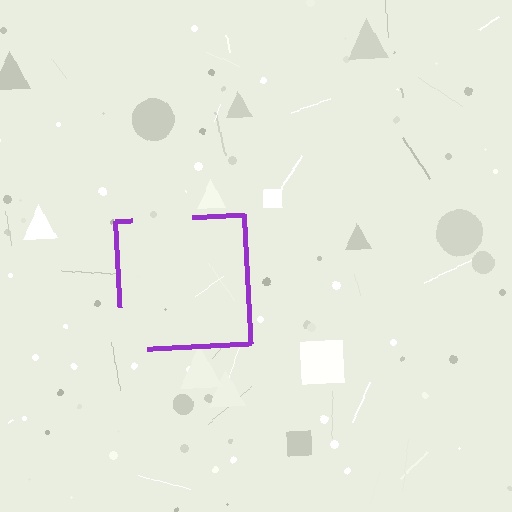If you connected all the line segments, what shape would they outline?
They would outline a square.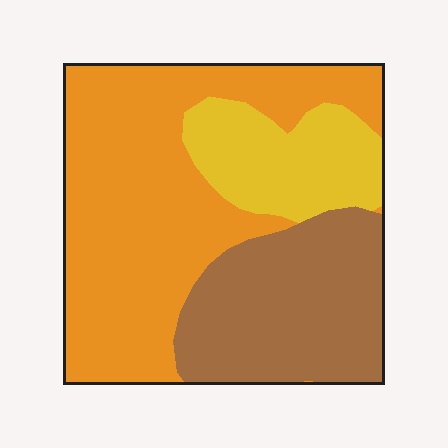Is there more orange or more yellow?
Orange.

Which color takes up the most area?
Orange, at roughly 50%.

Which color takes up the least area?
Yellow, at roughly 20%.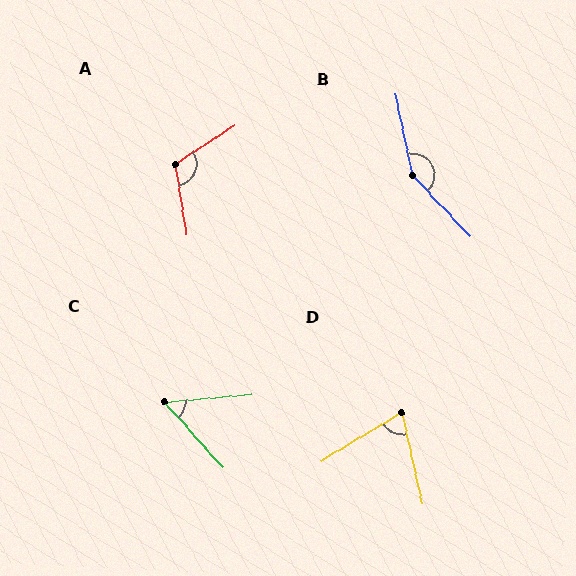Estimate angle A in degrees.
Approximately 114 degrees.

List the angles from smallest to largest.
C (53°), D (71°), A (114°), B (149°).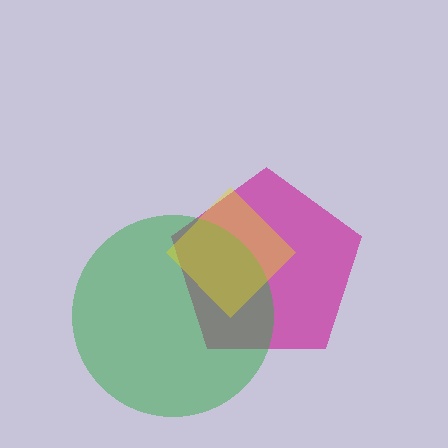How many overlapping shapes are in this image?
There are 3 overlapping shapes in the image.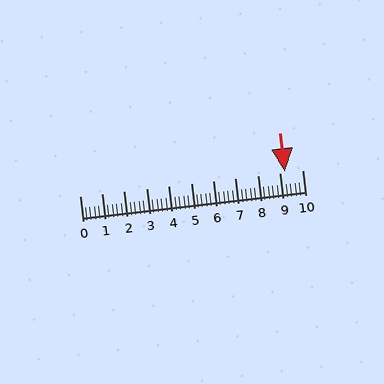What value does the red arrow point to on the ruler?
The red arrow points to approximately 9.2.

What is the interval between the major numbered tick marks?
The major tick marks are spaced 1 units apart.